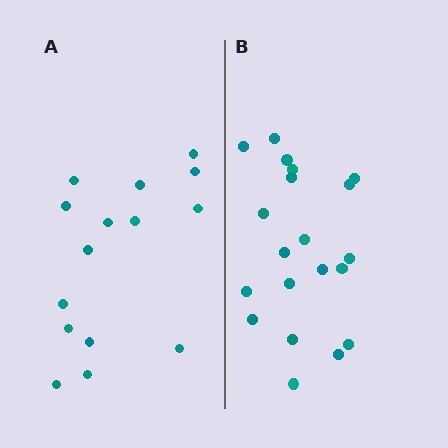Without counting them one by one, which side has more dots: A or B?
Region B (the right region) has more dots.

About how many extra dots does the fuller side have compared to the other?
Region B has about 5 more dots than region A.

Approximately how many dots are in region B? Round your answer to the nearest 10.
About 20 dots.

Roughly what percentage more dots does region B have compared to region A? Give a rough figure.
About 35% more.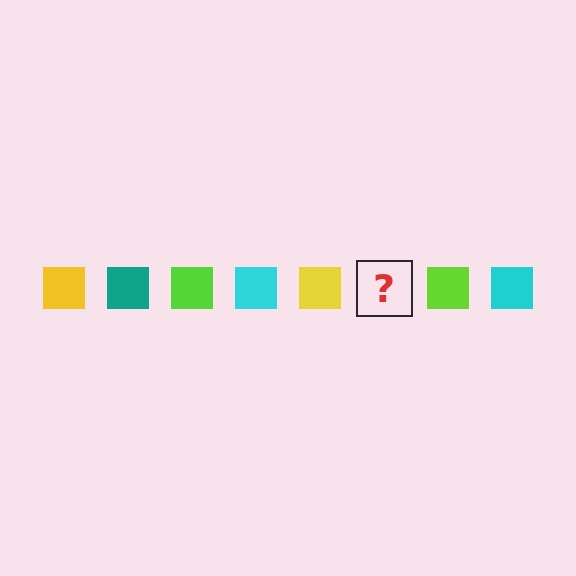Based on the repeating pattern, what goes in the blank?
The blank should be a teal square.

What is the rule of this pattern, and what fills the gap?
The rule is that the pattern cycles through yellow, teal, lime, cyan squares. The gap should be filled with a teal square.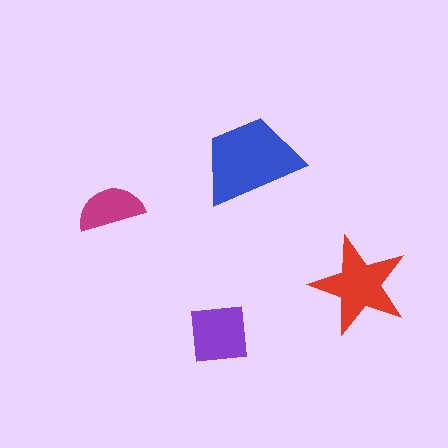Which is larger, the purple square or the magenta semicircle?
The purple square.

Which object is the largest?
The blue trapezoid.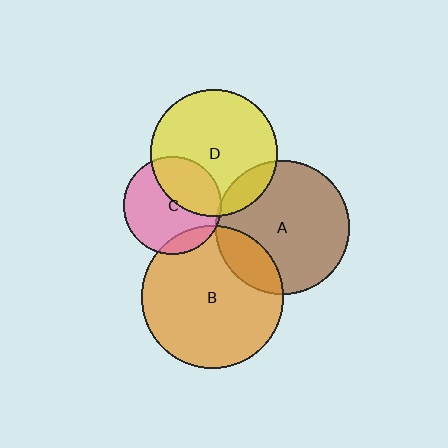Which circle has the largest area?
Circle B (orange).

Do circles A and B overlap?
Yes.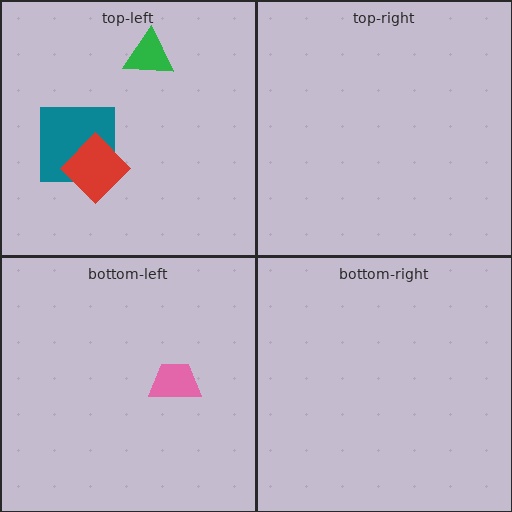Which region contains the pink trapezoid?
The bottom-left region.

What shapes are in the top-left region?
The green triangle, the teal square, the red diamond.